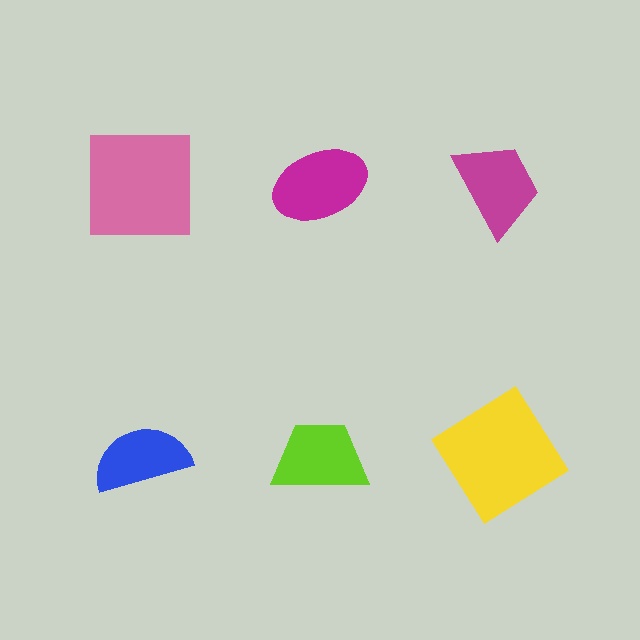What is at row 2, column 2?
A lime trapezoid.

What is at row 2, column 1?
A blue semicircle.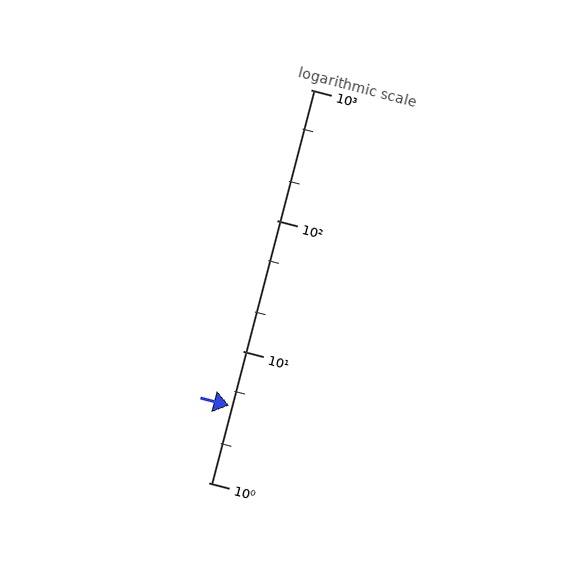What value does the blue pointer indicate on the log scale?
The pointer indicates approximately 3.9.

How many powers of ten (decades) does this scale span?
The scale spans 3 decades, from 1 to 1000.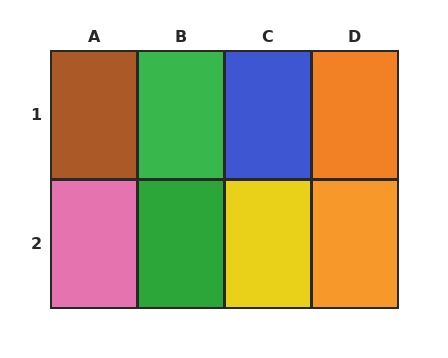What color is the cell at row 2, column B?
Green.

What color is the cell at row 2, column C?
Yellow.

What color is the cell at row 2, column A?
Pink.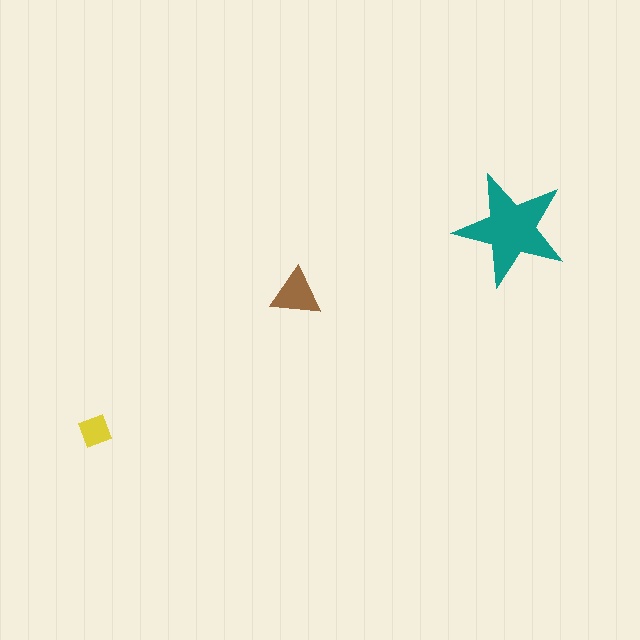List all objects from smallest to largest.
The yellow square, the brown triangle, the teal star.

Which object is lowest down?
The yellow square is bottommost.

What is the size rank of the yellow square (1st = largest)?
3rd.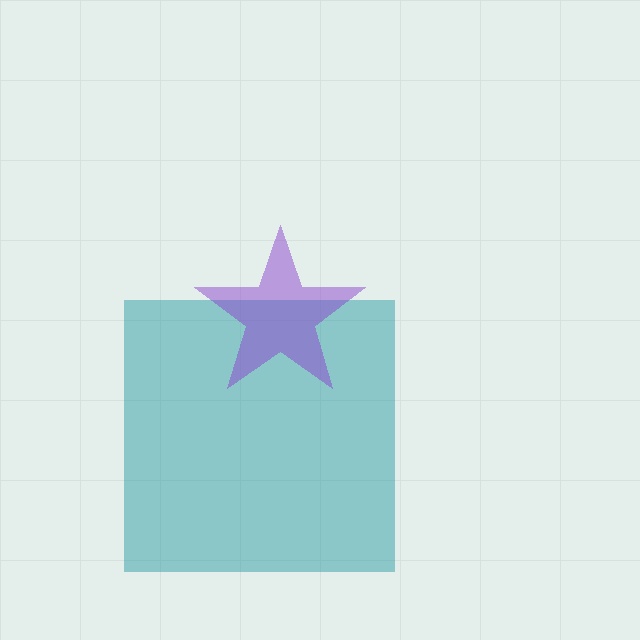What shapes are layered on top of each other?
The layered shapes are: a teal square, a purple star.